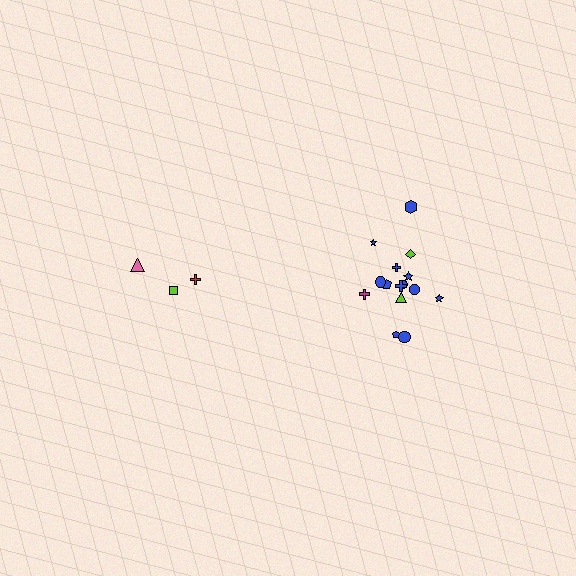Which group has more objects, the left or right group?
The right group.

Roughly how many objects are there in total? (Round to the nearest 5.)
Roughly 20 objects in total.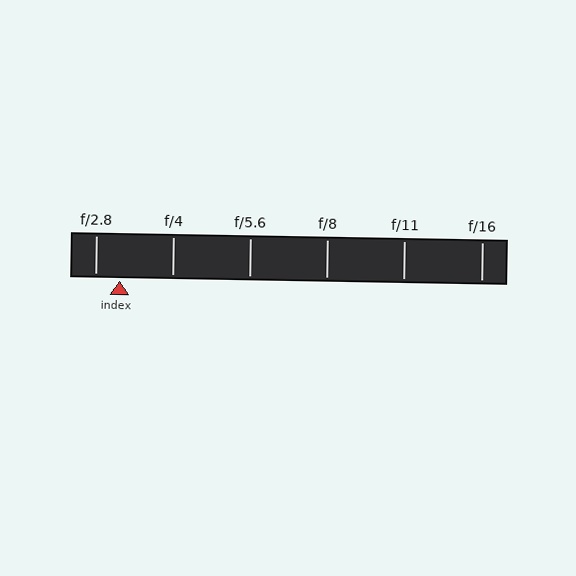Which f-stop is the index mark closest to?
The index mark is closest to f/2.8.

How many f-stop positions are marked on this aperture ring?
There are 6 f-stop positions marked.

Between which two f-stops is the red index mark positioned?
The index mark is between f/2.8 and f/4.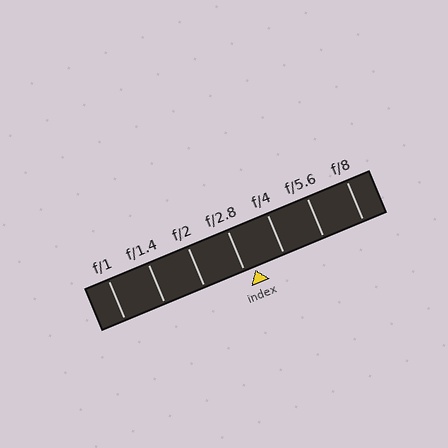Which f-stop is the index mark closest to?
The index mark is closest to f/2.8.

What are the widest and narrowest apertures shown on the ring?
The widest aperture shown is f/1 and the narrowest is f/8.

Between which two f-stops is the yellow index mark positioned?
The index mark is between f/2.8 and f/4.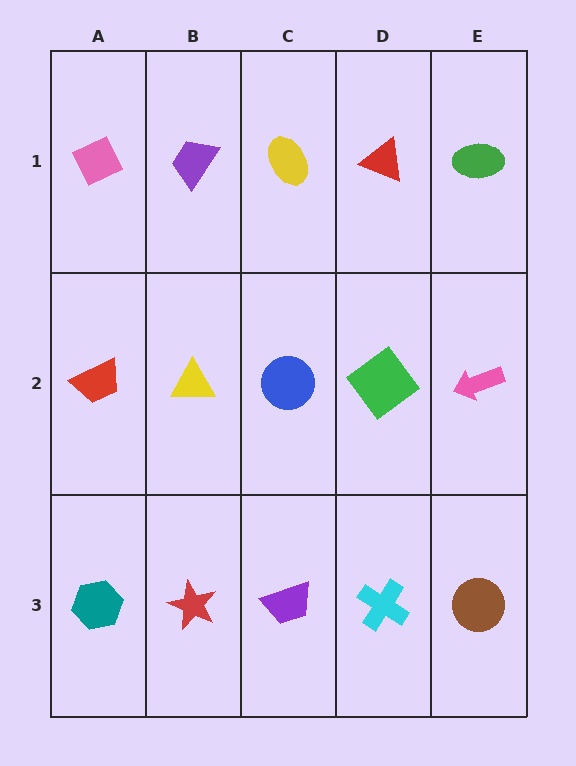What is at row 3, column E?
A brown circle.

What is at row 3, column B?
A red star.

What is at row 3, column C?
A purple trapezoid.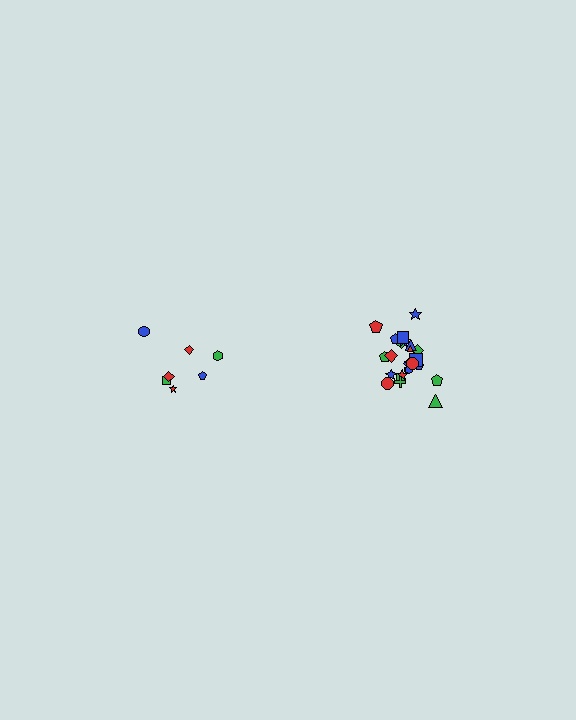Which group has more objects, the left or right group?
The right group.